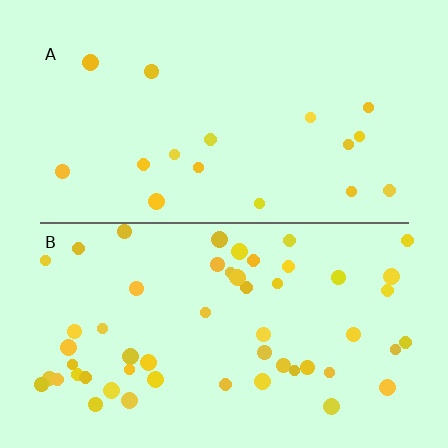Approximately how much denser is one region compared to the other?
Approximately 3.2× — region B over region A.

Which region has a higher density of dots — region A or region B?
B (the bottom).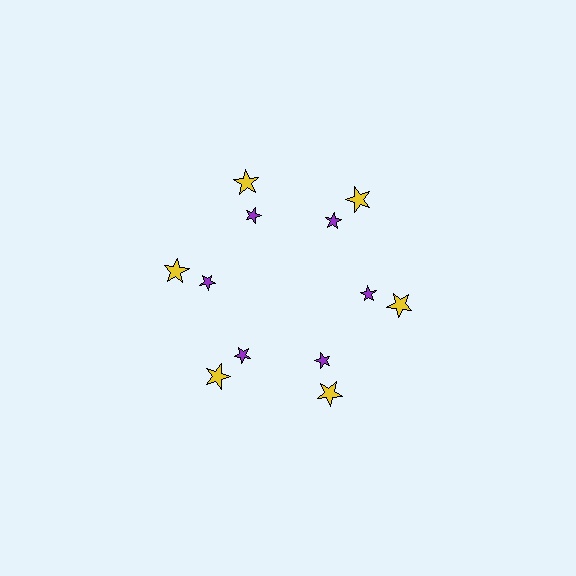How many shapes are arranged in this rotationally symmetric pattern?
There are 12 shapes, arranged in 6 groups of 2.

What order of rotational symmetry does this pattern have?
This pattern has 6-fold rotational symmetry.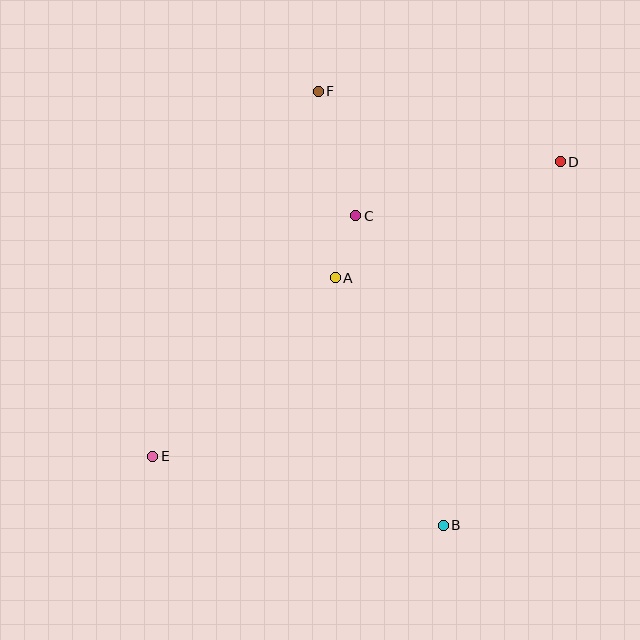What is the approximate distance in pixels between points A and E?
The distance between A and E is approximately 256 pixels.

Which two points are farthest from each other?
Points D and E are farthest from each other.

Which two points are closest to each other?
Points A and C are closest to each other.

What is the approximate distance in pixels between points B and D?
The distance between B and D is approximately 382 pixels.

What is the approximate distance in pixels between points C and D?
The distance between C and D is approximately 211 pixels.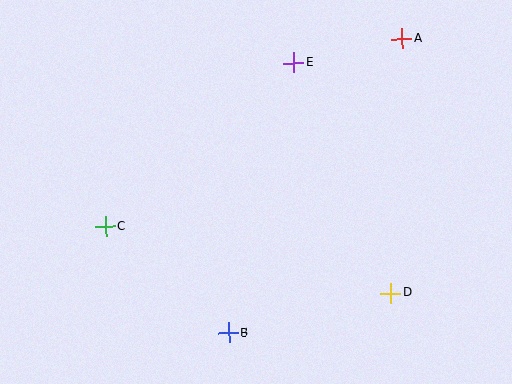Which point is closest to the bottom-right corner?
Point D is closest to the bottom-right corner.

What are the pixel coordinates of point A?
Point A is at (402, 39).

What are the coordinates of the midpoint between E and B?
The midpoint between E and B is at (261, 198).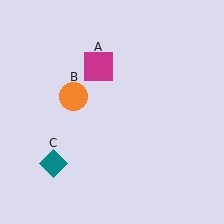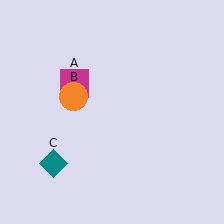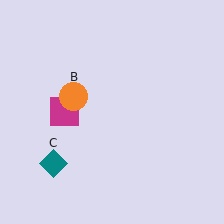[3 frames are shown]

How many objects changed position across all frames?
1 object changed position: magenta square (object A).